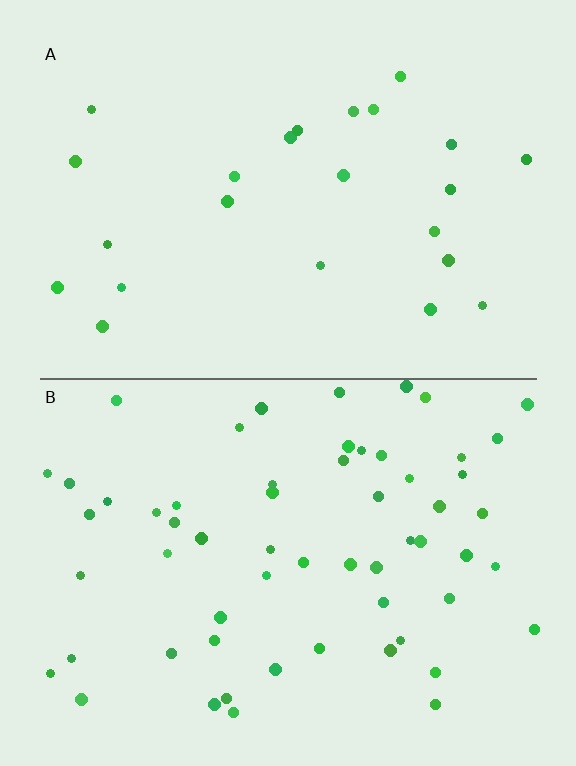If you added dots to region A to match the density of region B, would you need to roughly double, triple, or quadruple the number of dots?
Approximately triple.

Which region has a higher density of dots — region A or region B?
B (the bottom).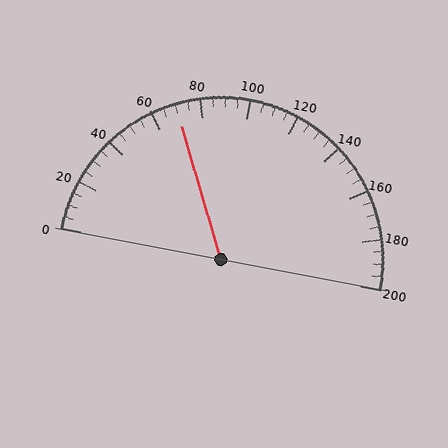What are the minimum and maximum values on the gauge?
The gauge ranges from 0 to 200.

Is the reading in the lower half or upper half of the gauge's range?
The reading is in the lower half of the range (0 to 200).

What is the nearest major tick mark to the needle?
The nearest major tick mark is 80.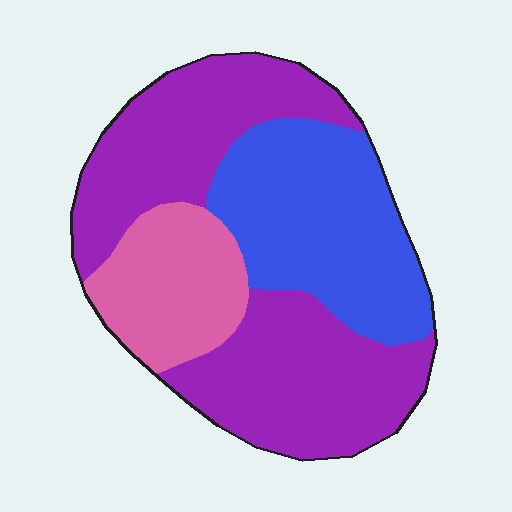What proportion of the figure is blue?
Blue takes up between a quarter and a half of the figure.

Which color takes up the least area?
Pink, at roughly 20%.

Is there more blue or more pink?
Blue.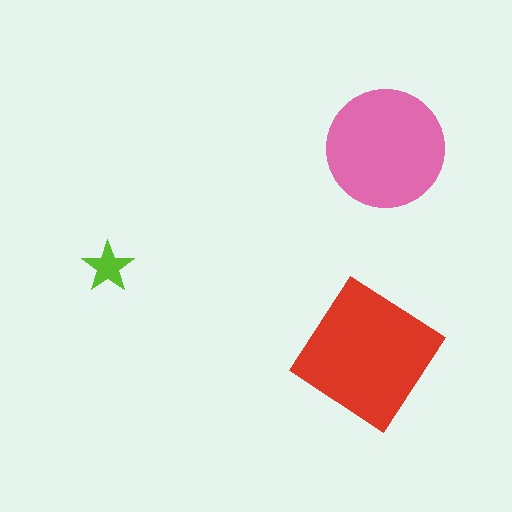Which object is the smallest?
The lime star.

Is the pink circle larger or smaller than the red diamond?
Smaller.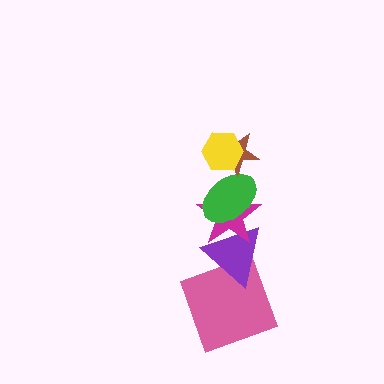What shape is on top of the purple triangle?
The magenta star is on top of the purple triangle.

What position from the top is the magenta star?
The magenta star is 4th from the top.